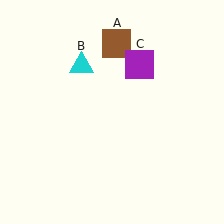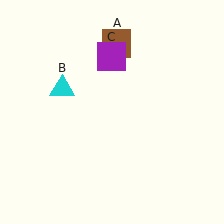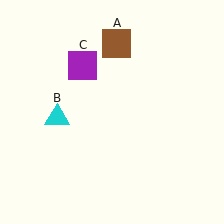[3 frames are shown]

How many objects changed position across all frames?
2 objects changed position: cyan triangle (object B), purple square (object C).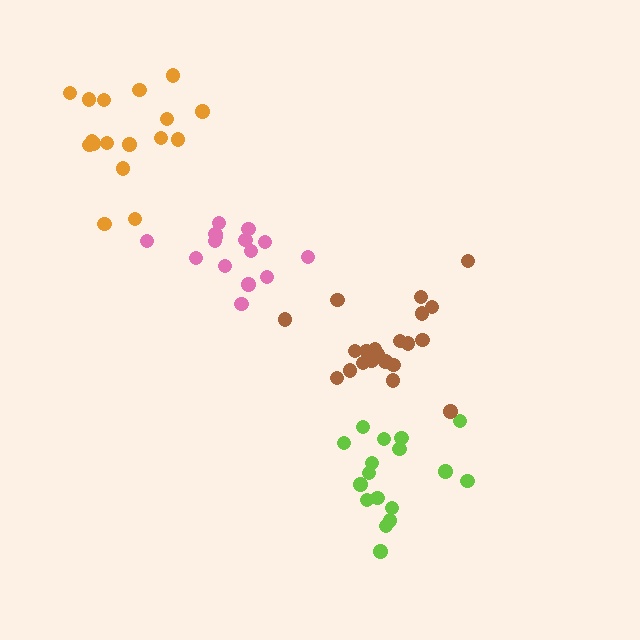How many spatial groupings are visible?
There are 4 spatial groupings.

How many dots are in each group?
Group 1: 17 dots, Group 2: 15 dots, Group 3: 21 dots, Group 4: 17 dots (70 total).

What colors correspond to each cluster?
The clusters are colored: lime, pink, brown, orange.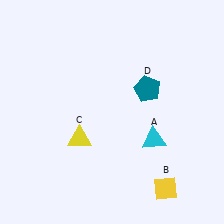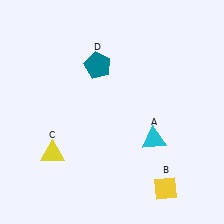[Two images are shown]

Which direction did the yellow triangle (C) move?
The yellow triangle (C) moved left.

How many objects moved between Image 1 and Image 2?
2 objects moved between the two images.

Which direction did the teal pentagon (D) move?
The teal pentagon (D) moved left.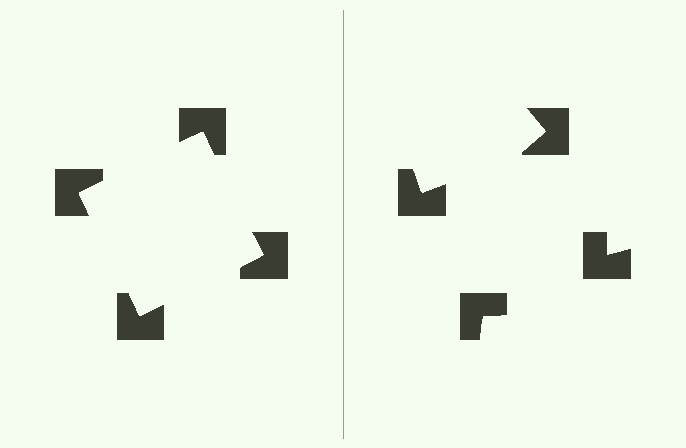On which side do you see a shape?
An illusory square appears on the left side. On the right side the wedge cuts are rotated, so no coherent shape forms.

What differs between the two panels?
The notched squares are positioned identically on both sides; only the wedge orientations differ. On the left they align to a square; on the right they are misaligned.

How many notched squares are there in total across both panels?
8 — 4 on each side.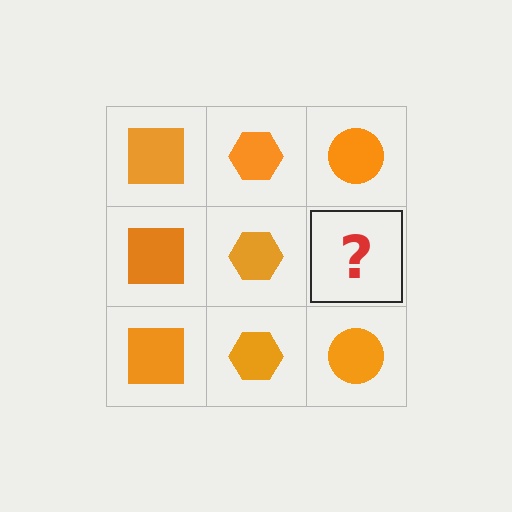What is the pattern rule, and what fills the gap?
The rule is that each column has a consistent shape. The gap should be filled with an orange circle.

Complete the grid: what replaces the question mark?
The question mark should be replaced with an orange circle.